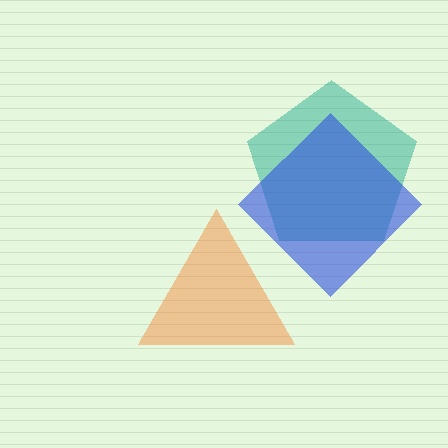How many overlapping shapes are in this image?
There are 3 overlapping shapes in the image.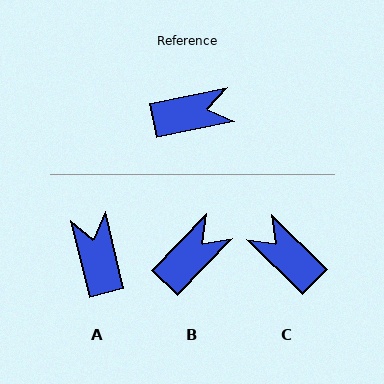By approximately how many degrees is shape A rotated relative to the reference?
Approximately 92 degrees counter-clockwise.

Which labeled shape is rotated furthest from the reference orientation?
C, about 124 degrees away.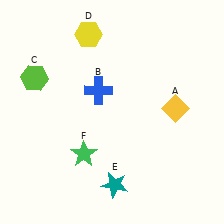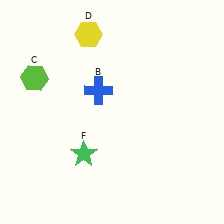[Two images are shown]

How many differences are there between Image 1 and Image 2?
There are 2 differences between the two images.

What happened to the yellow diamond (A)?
The yellow diamond (A) was removed in Image 2. It was in the top-right area of Image 1.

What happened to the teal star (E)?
The teal star (E) was removed in Image 2. It was in the bottom-right area of Image 1.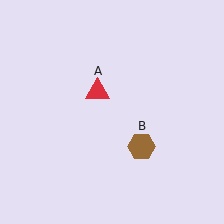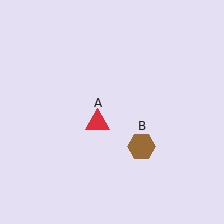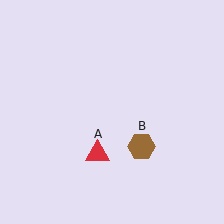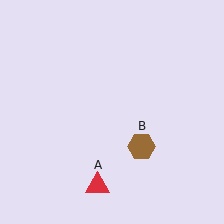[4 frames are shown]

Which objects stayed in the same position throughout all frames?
Brown hexagon (object B) remained stationary.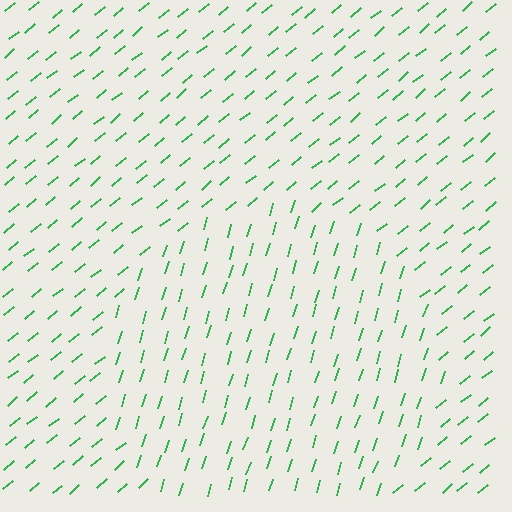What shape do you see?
I see a circle.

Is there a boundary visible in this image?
Yes, there is a texture boundary formed by a change in line orientation.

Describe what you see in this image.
The image is filled with small green line segments. A circle region in the image has lines oriented differently from the surrounding lines, creating a visible texture boundary.